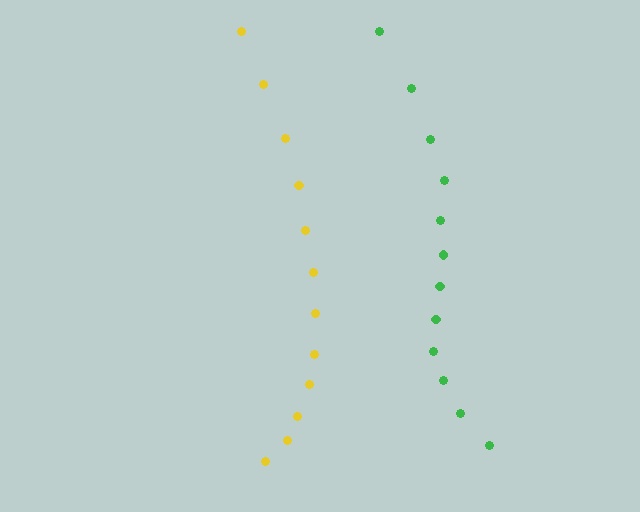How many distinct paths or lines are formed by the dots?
There are 2 distinct paths.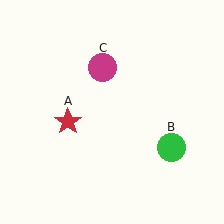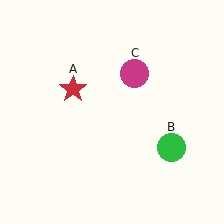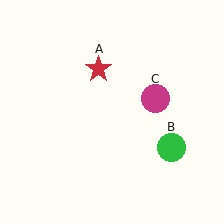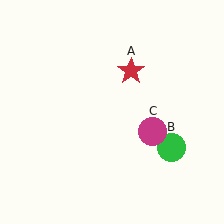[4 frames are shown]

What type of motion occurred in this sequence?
The red star (object A), magenta circle (object C) rotated clockwise around the center of the scene.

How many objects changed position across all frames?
2 objects changed position: red star (object A), magenta circle (object C).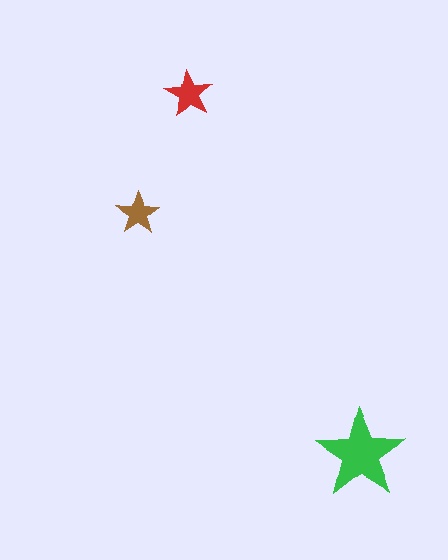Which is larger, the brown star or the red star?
The red one.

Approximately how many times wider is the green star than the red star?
About 2 times wider.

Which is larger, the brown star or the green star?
The green one.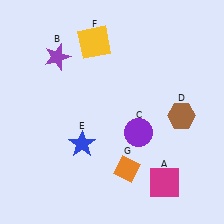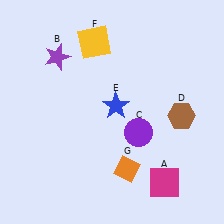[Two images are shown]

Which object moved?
The blue star (E) moved up.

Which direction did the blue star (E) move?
The blue star (E) moved up.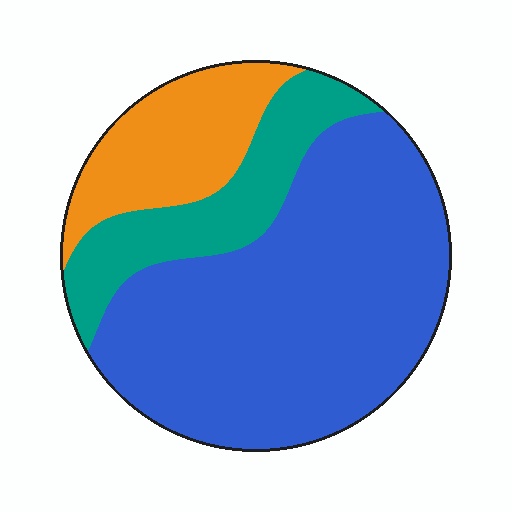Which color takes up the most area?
Blue, at roughly 65%.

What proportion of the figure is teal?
Teal covers around 20% of the figure.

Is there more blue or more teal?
Blue.